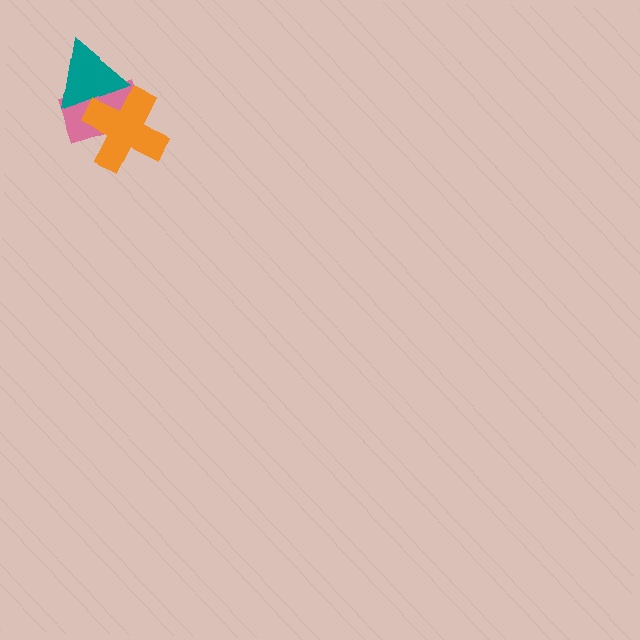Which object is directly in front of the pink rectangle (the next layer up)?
The teal triangle is directly in front of the pink rectangle.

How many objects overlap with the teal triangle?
2 objects overlap with the teal triangle.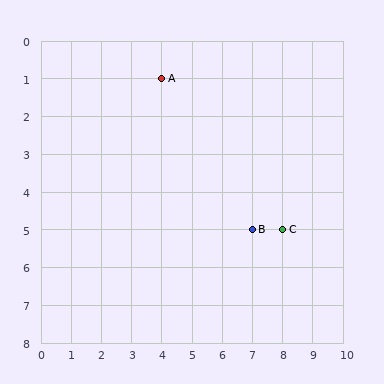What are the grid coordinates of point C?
Point C is at grid coordinates (8, 5).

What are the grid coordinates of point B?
Point B is at grid coordinates (7, 5).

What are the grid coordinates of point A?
Point A is at grid coordinates (4, 1).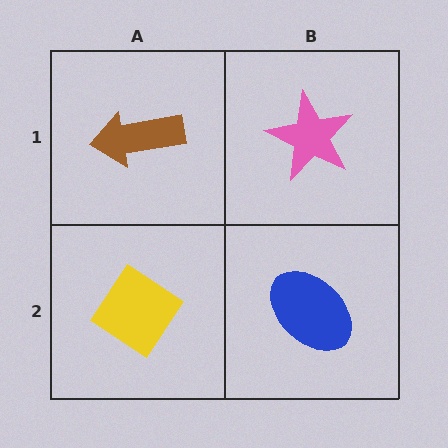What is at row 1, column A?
A brown arrow.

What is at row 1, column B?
A pink star.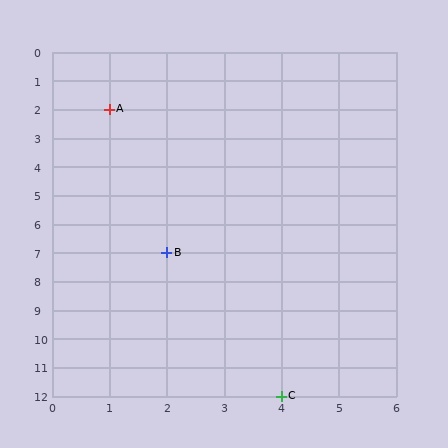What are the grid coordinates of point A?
Point A is at grid coordinates (1, 2).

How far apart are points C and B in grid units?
Points C and B are 2 columns and 5 rows apart (about 5.4 grid units diagonally).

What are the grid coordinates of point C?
Point C is at grid coordinates (4, 12).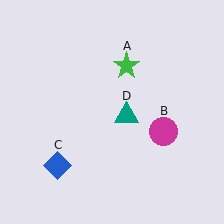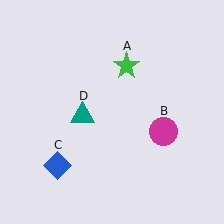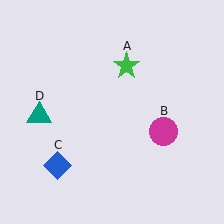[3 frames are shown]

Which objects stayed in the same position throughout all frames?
Green star (object A) and magenta circle (object B) and blue diamond (object C) remained stationary.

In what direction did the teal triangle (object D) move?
The teal triangle (object D) moved left.